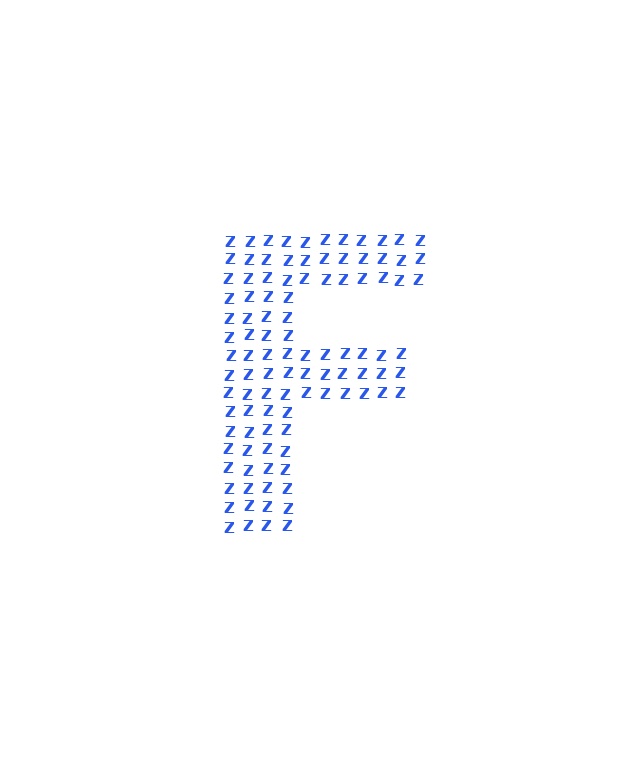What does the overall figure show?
The overall figure shows the letter F.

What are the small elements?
The small elements are letter Z's.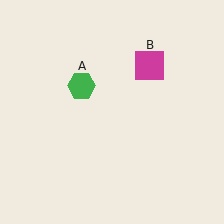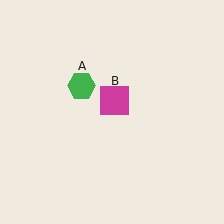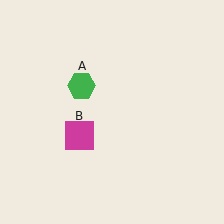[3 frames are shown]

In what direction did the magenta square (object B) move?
The magenta square (object B) moved down and to the left.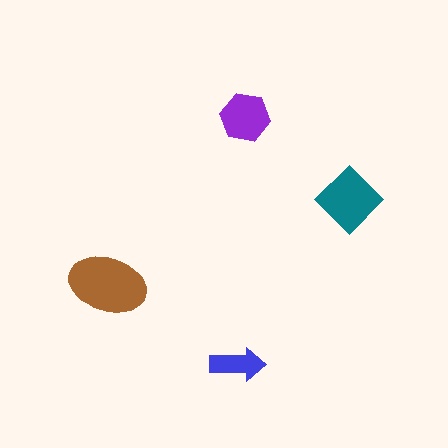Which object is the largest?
The brown ellipse.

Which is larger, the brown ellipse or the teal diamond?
The brown ellipse.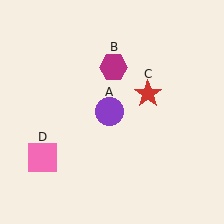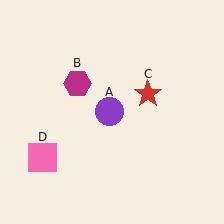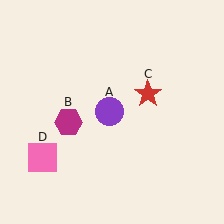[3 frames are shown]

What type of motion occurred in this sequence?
The magenta hexagon (object B) rotated counterclockwise around the center of the scene.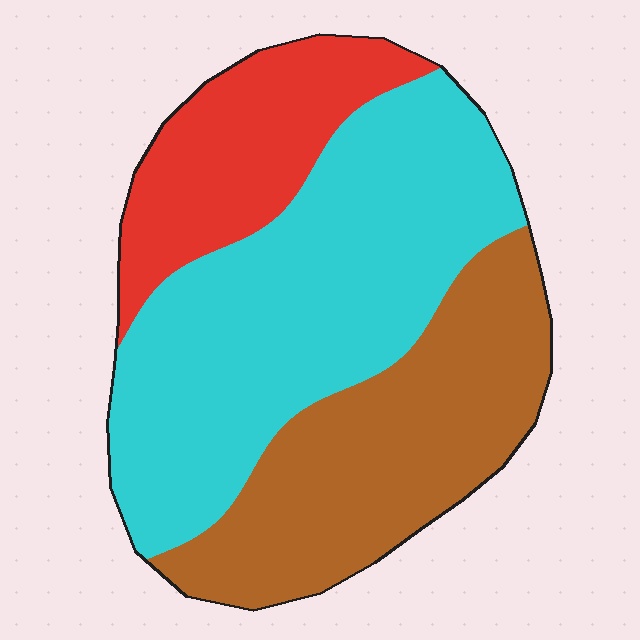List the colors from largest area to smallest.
From largest to smallest: cyan, brown, red.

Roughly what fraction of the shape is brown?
Brown covers about 35% of the shape.